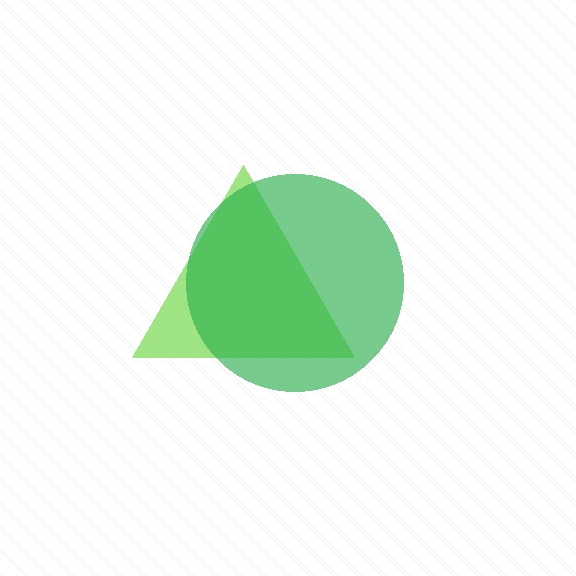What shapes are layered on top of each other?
The layered shapes are: a lime triangle, a green circle.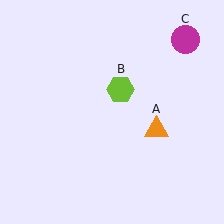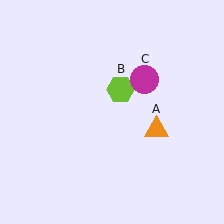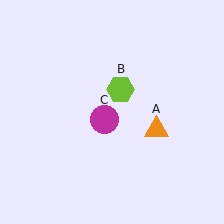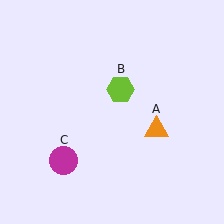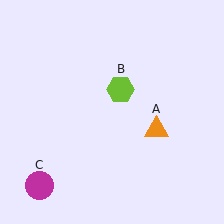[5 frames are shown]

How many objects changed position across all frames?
1 object changed position: magenta circle (object C).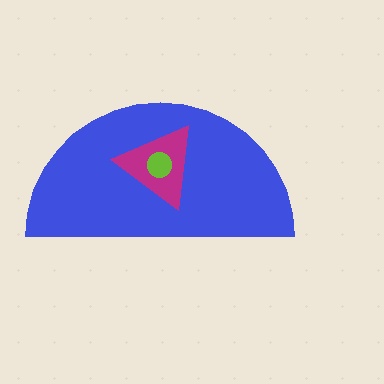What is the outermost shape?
The blue semicircle.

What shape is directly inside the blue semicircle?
The magenta triangle.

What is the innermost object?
The lime circle.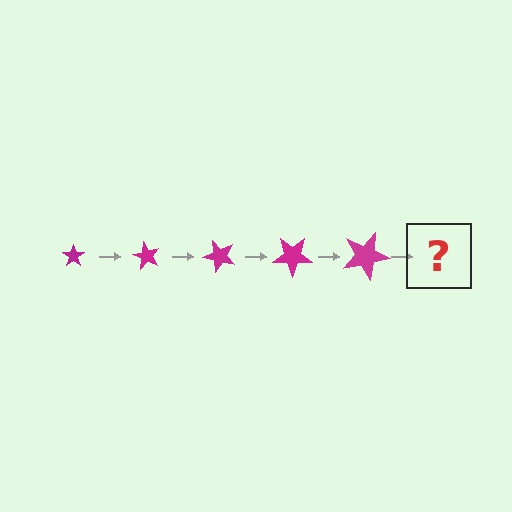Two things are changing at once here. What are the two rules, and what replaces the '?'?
The two rules are that the star grows larger each step and it rotates 60 degrees each step. The '?' should be a star, larger than the previous one and rotated 300 degrees from the start.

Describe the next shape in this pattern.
It should be a star, larger than the previous one and rotated 300 degrees from the start.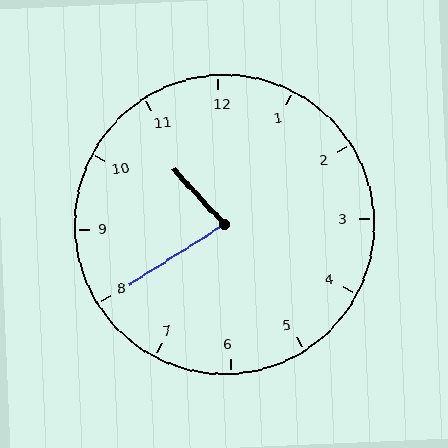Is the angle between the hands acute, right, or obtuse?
It is acute.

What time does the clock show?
10:40.